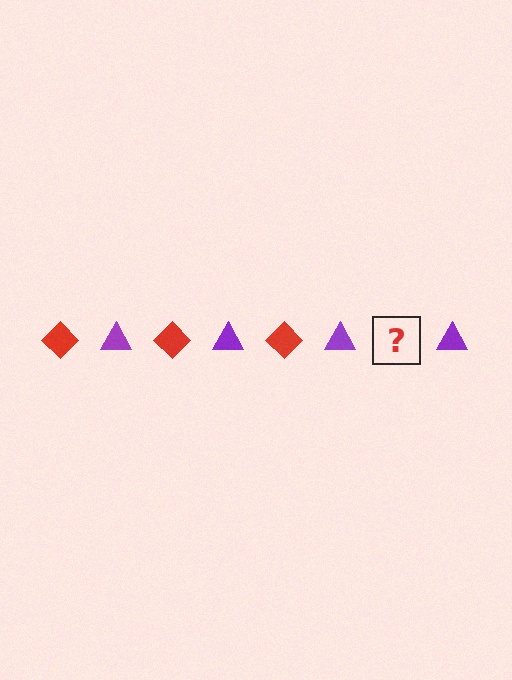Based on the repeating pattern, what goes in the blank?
The blank should be a red diamond.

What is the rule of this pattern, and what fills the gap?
The rule is that the pattern alternates between red diamond and purple triangle. The gap should be filled with a red diamond.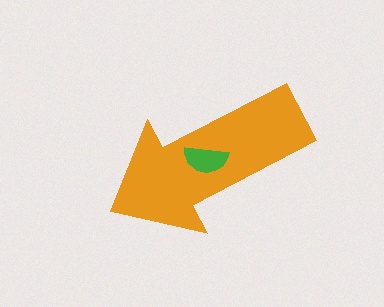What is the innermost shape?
The green semicircle.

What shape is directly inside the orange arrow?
The green semicircle.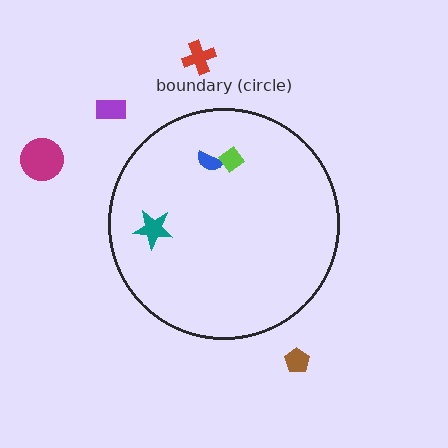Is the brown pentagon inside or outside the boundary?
Outside.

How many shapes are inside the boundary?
3 inside, 4 outside.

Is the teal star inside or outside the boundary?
Inside.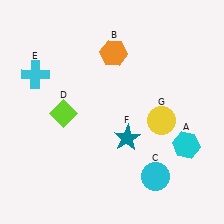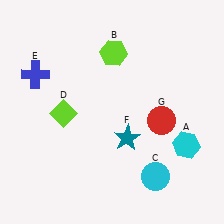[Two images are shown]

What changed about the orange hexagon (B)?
In Image 1, B is orange. In Image 2, it changed to lime.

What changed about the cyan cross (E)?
In Image 1, E is cyan. In Image 2, it changed to blue.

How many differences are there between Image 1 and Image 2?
There are 3 differences between the two images.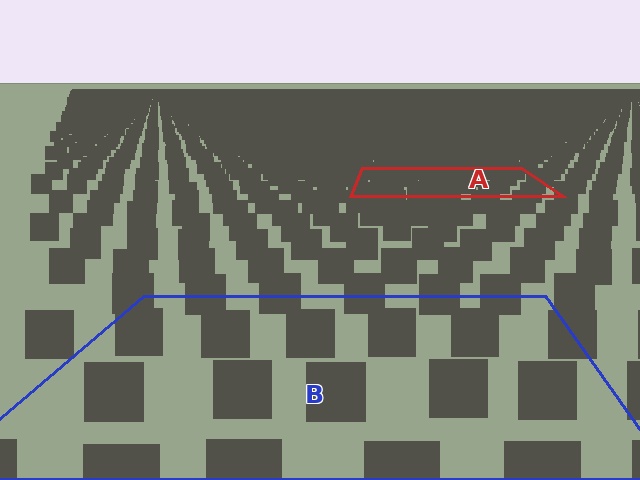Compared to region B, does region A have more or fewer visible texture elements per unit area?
Region A has more texture elements per unit area — they are packed more densely because it is farther away.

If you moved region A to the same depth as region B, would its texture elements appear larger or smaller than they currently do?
They would appear larger. At a closer depth, the same texture elements are projected at a bigger on-screen size.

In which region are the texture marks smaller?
The texture marks are smaller in region A, because it is farther away.